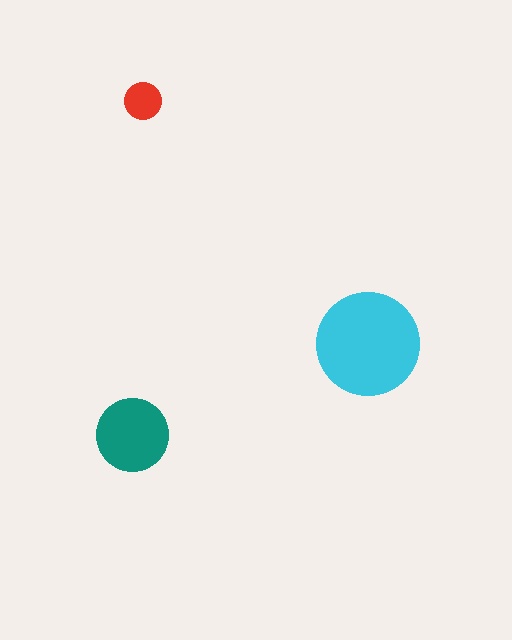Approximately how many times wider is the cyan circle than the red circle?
About 2.5 times wider.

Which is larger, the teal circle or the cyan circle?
The cyan one.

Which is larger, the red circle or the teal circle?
The teal one.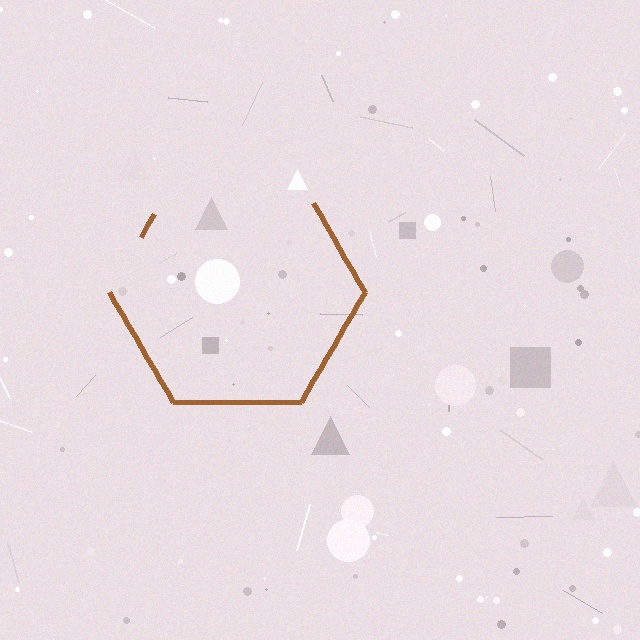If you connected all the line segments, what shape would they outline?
They would outline a hexagon.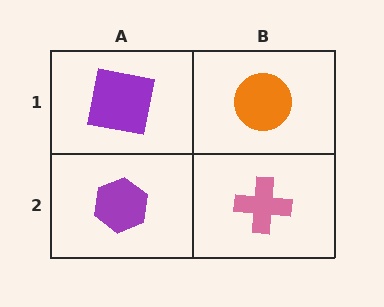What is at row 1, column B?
An orange circle.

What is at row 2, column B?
A pink cross.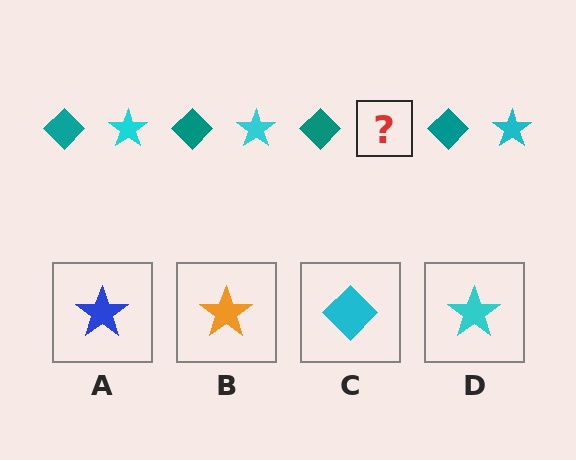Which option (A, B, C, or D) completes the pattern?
D.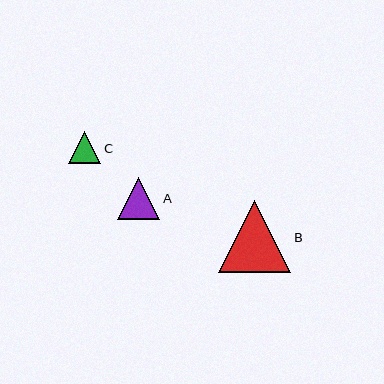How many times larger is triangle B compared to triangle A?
Triangle B is approximately 1.7 times the size of triangle A.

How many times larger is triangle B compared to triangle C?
Triangle B is approximately 2.2 times the size of triangle C.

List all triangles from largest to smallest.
From largest to smallest: B, A, C.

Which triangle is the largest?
Triangle B is the largest with a size of approximately 72 pixels.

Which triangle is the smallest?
Triangle C is the smallest with a size of approximately 32 pixels.